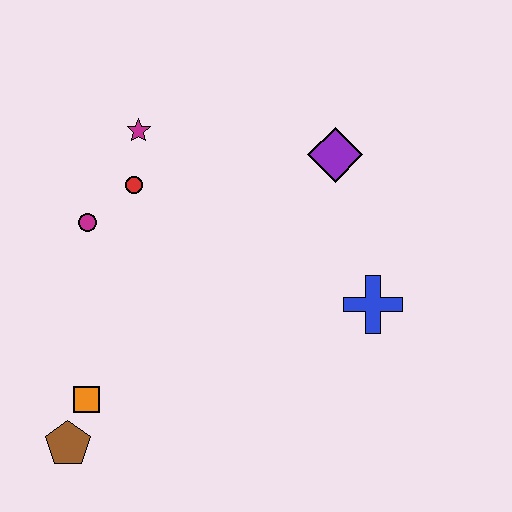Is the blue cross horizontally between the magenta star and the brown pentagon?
No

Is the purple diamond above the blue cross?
Yes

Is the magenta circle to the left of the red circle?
Yes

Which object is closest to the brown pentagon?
The orange square is closest to the brown pentagon.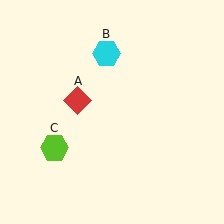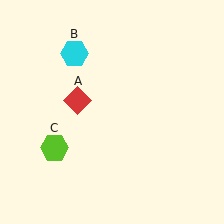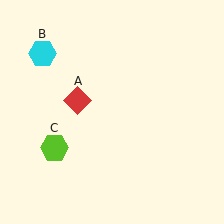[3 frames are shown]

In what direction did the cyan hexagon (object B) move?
The cyan hexagon (object B) moved left.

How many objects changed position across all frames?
1 object changed position: cyan hexagon (object B).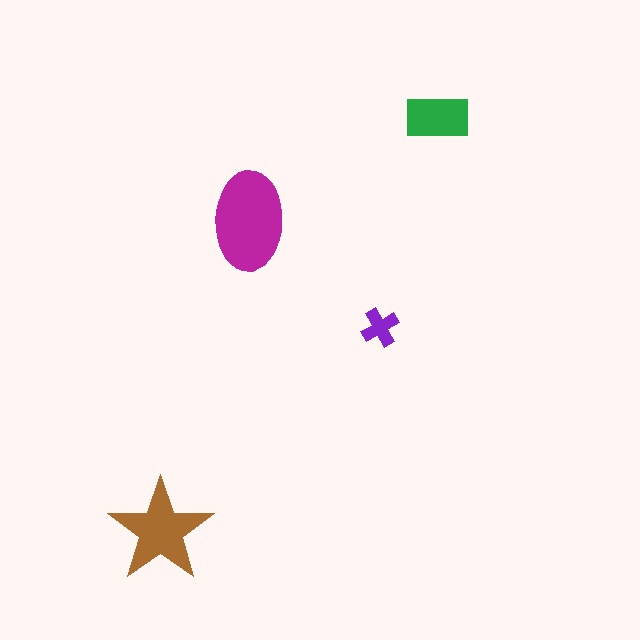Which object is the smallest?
The purple cross.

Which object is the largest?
The magenta ellipse.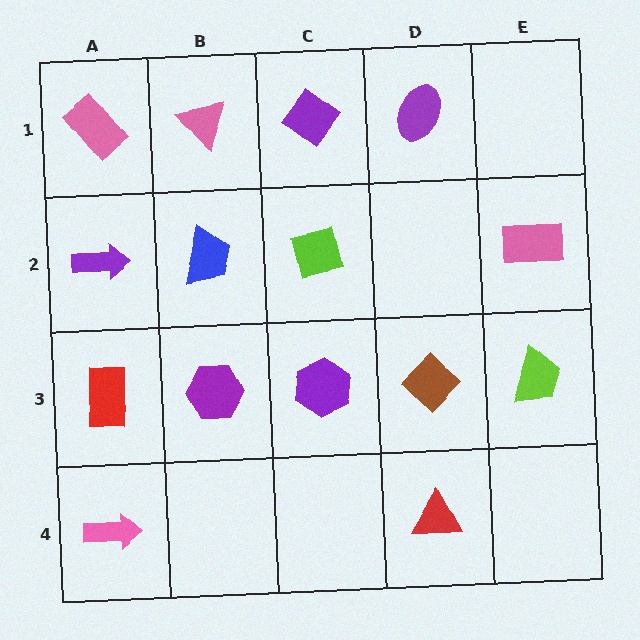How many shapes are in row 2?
4 shapes.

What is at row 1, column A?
A pink rectangle.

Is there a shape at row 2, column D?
No, that cell is empty.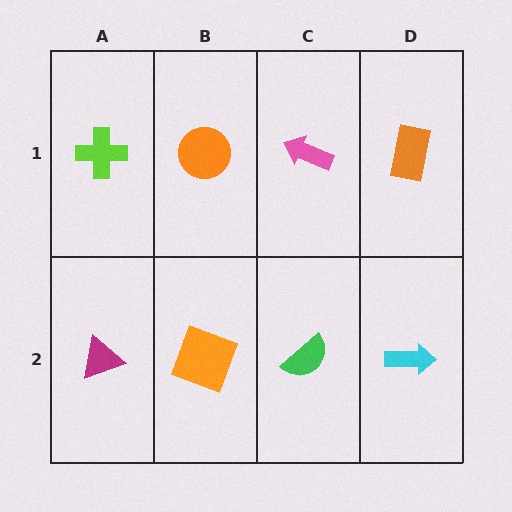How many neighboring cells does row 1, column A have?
2.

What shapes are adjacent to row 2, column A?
A lime cross (row 1, column A), an orange square (row 2, column B).